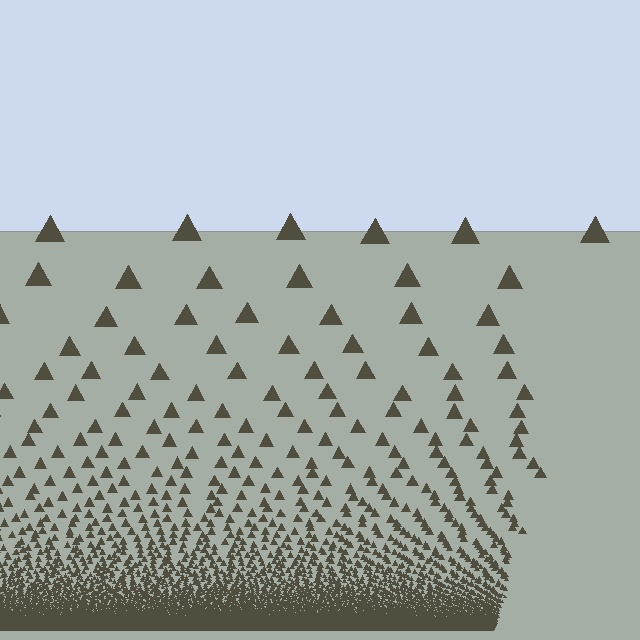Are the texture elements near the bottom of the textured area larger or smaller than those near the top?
Smaller. The gradient is inverted — elements near the bottom are smaller and denser.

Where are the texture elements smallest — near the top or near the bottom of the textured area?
Near the bottom.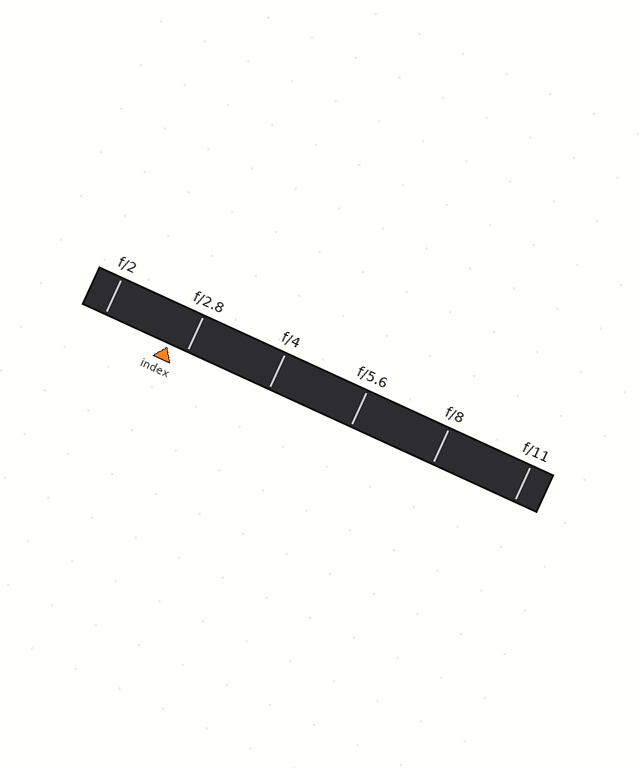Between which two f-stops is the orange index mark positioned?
The index mark is between f/2 and f/2.8.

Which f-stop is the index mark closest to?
The index mark is closest to f/2.8.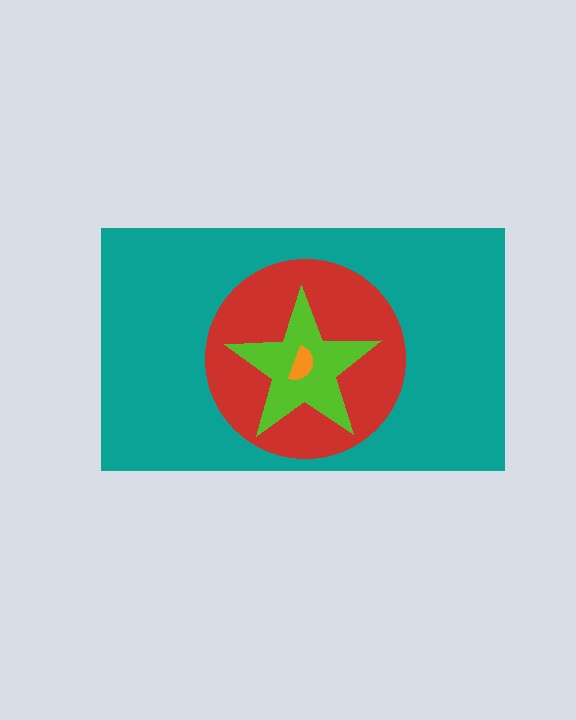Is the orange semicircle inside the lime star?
Yes.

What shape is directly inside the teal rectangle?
The red circle.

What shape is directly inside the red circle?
The lime star.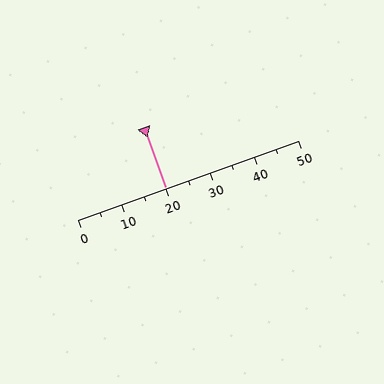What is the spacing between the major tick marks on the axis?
The major ticks are spaced 10 apart.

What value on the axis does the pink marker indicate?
The marker indicates approximately 20.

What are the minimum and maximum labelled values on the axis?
The axis runs from 0 to 50.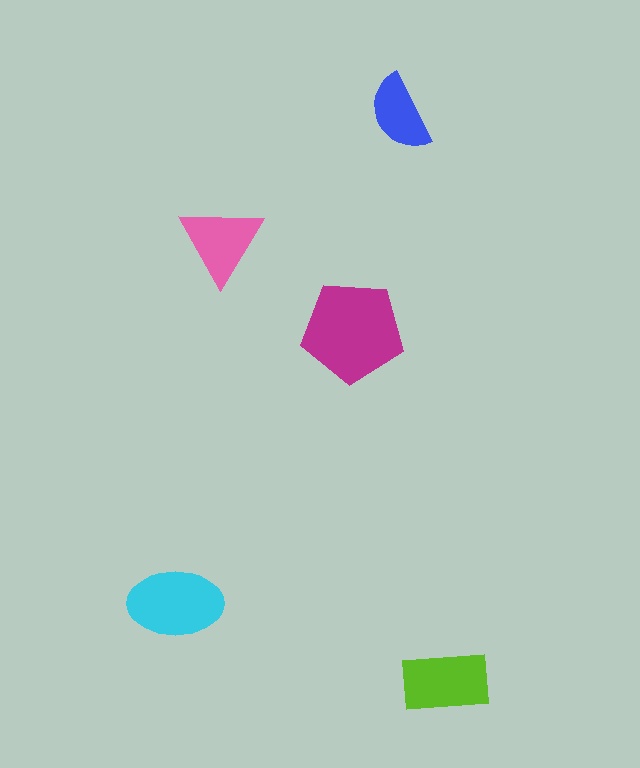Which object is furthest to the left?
The cyan ellipse is leftmost.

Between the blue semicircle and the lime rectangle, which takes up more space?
The lime rectangle.